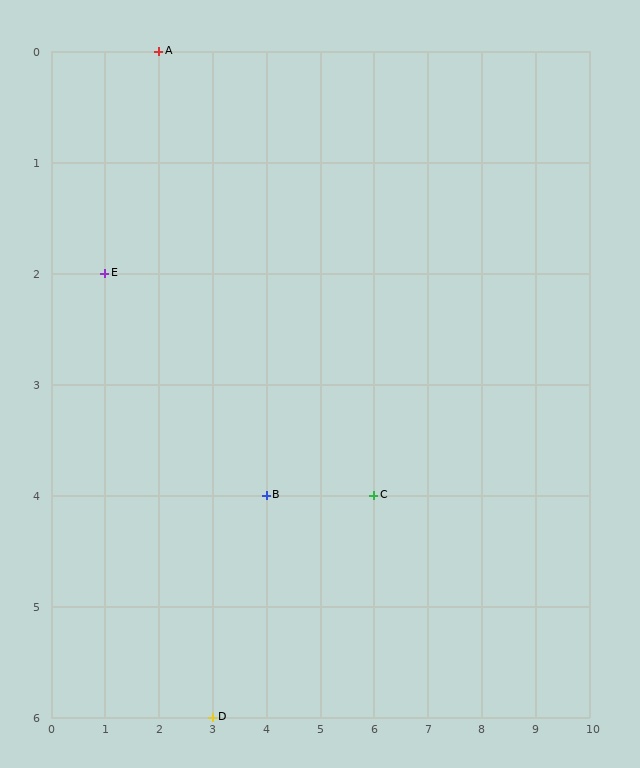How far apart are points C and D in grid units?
Points C and D are 3 columns and 2 rows apart (about 3.6 grid units diagonally).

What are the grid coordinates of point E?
Point E is at grid coordinates (1, 2).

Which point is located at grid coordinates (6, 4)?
Point C is at (6, 4).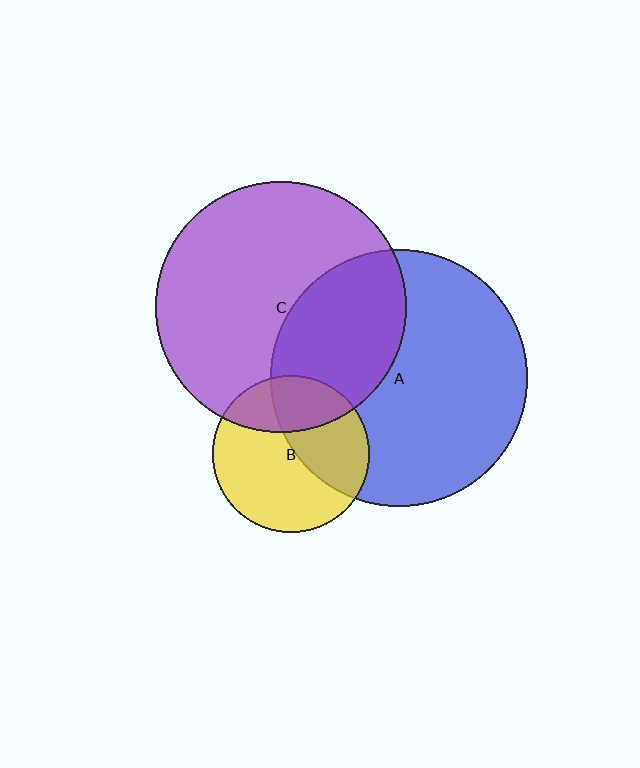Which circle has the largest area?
Circle A (blue).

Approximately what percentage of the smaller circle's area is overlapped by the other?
Approximately 35%.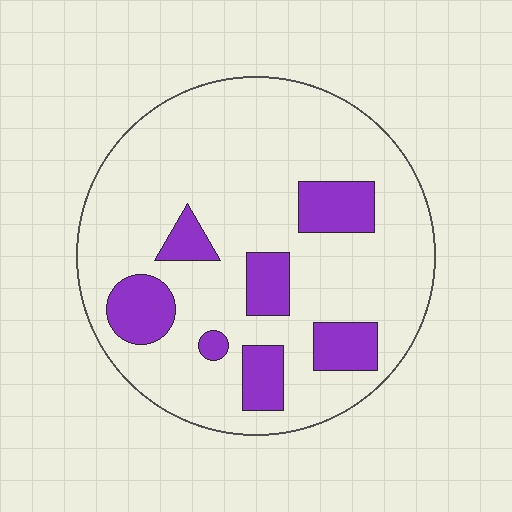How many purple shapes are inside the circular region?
7.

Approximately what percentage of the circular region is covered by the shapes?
Approximately 20%.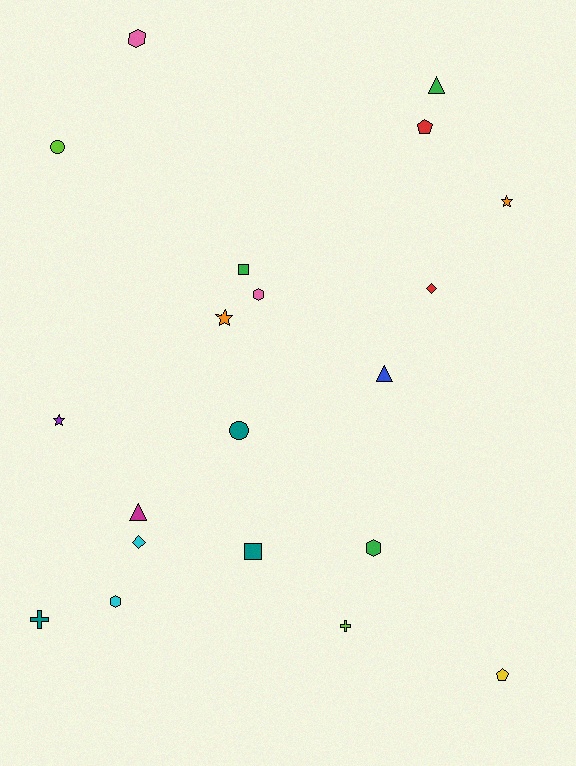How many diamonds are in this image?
There are 2 diamonds.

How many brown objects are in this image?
There are no brown objects.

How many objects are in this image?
There are 20 objects.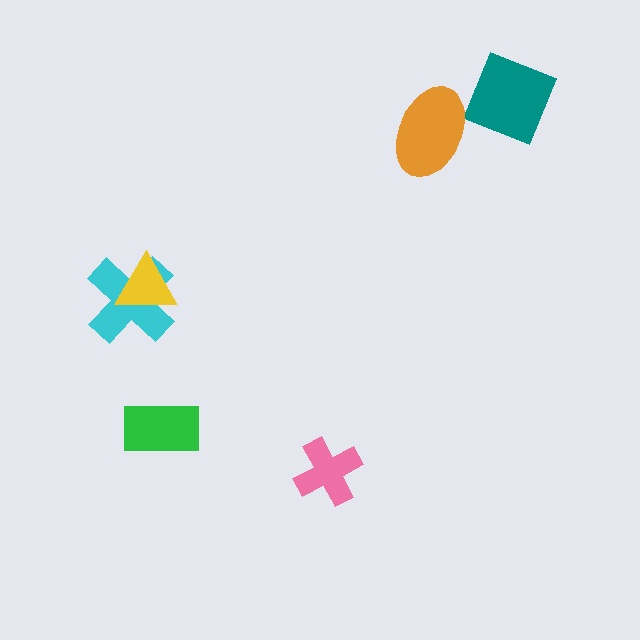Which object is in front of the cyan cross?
The yellow triangle is in front of the cyan cross.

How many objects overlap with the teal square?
0 objects overlap with the teal square.